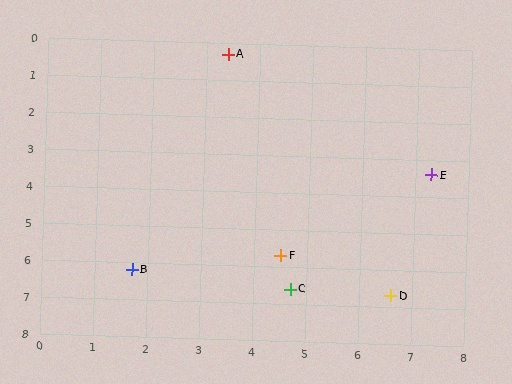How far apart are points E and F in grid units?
Points E and F are about 3.6 grid units apart.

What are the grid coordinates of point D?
Point D is at approximately (6.6, 6.7).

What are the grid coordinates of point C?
Point C is at approximately (4.7, 6.6).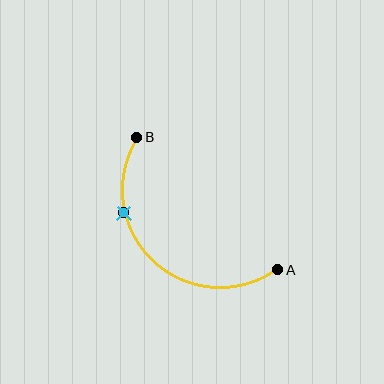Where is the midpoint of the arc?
The arc midpoint is the point on the curve farthest from the straight line joining A and B. It sits below and to the left of that line.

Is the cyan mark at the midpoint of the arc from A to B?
No. The cyan mark lies on the arc but is closer to endpoint B. The arc midpoint would be at the point on the curve equidistant along the arc from both A and B.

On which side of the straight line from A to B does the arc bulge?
The arc bulges below and to the left of the straight line connecting A and B.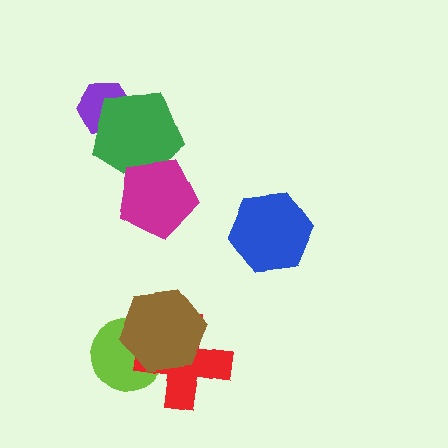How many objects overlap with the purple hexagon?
1 object overlaps with the purple hexagon.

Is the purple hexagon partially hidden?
Yes, it is partially covered by another shape.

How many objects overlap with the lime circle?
2 objects overlap with the lime circle.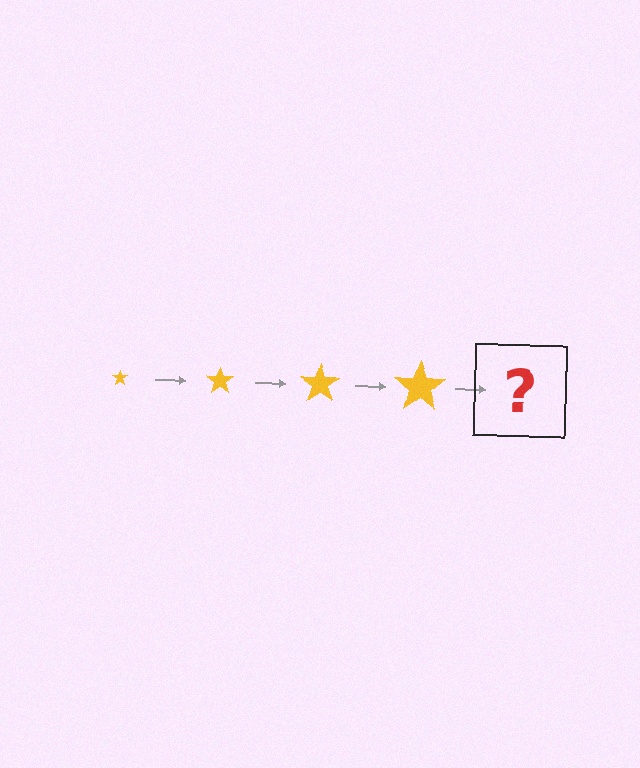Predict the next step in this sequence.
The next step is a yellow star, larger than the previous one.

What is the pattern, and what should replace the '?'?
The pattern is that the star gets progressively larger each step. The '?' should be a yellow star, larger than the previous one.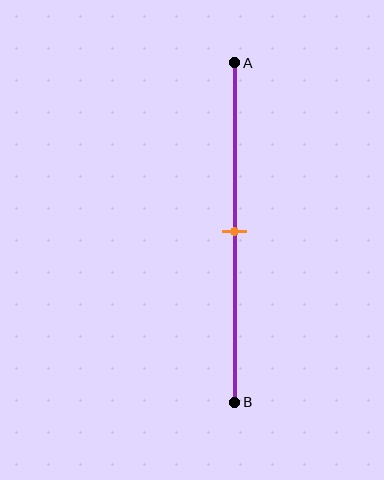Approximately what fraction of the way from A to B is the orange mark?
The orange mark is approximately 50% of the way from A to B.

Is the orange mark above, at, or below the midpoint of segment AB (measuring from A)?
The orange mark is approximately at the midpoint of segment AB.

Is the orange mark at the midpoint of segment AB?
Yes, the mark is approximately at the midpoint.